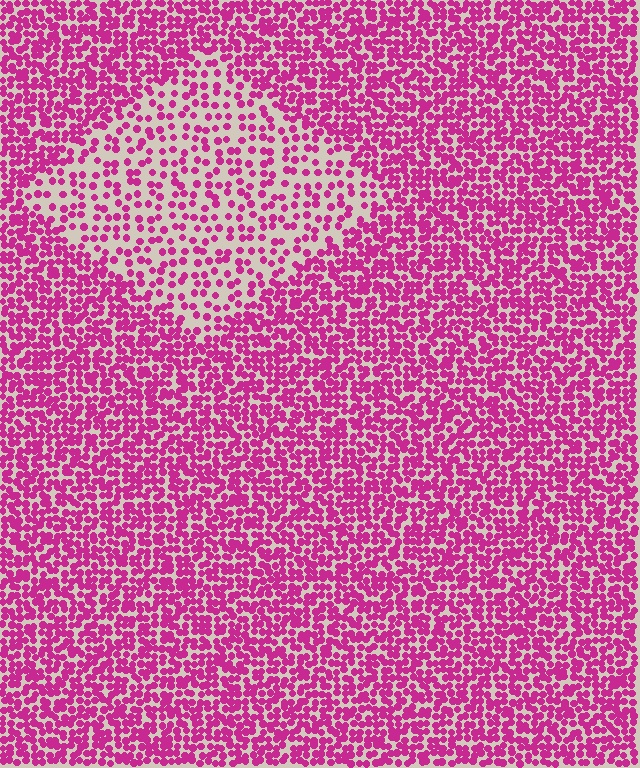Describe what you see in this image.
The image contains small magenta elements arranged at two different densities. A diamond-shaped region is visible where the elements are less densely packed than the surrounding area.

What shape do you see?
I see a diamond.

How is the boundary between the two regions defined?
The boundary is defined by a change in element density (approximately 2.2x ratio). All elements are the same color, size, and shape.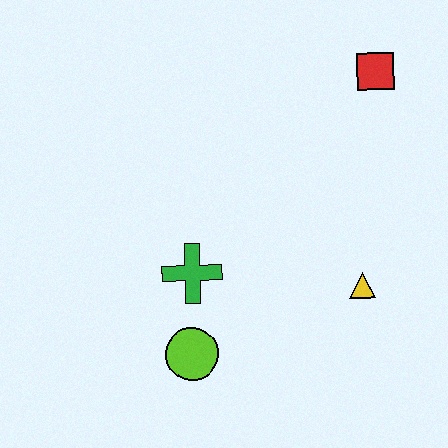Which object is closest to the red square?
The yellow triangle is closest to the red square.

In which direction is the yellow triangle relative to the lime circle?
The yellow triangle is to the right of the lime circle.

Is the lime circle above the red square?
No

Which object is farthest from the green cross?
The red square is farthest from the green cross.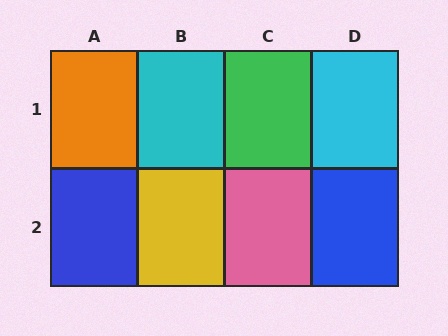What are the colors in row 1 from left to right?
Orange, cyan, green, cyan.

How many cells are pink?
1 cell is pink.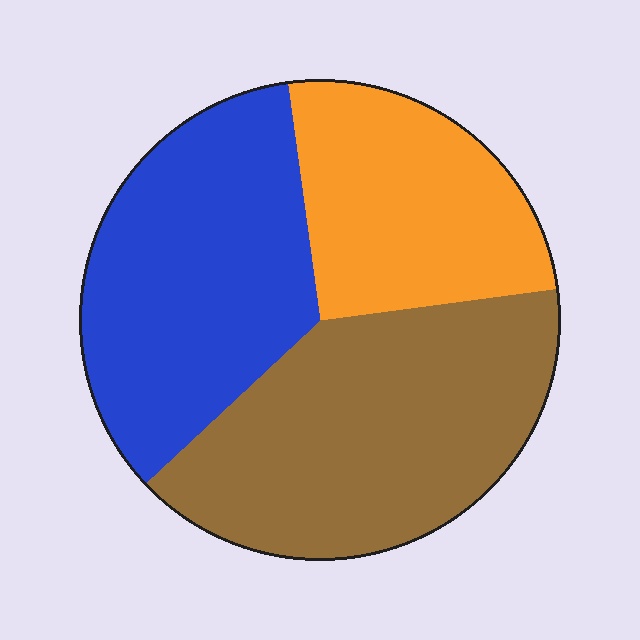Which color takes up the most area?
Brown, at roughly 40%.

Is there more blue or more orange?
Blue.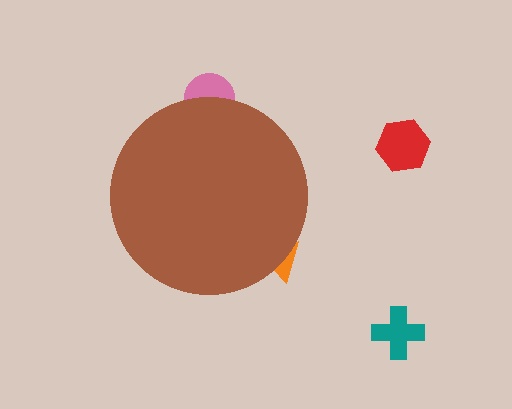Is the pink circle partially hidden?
Yes, the pink circle is partially hidden behind the brown circle.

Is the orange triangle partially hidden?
Yes, the orange triangle is partially hidden behind the brown circle.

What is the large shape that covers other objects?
A brown circle.